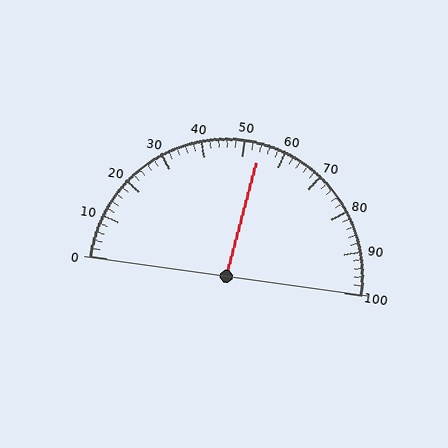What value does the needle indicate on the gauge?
The needle indicates approximately 54.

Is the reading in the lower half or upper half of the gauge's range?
The reading is in the upper half of the range (0 to 100).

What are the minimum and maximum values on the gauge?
The gauge ranges from 0 to 100.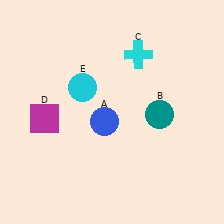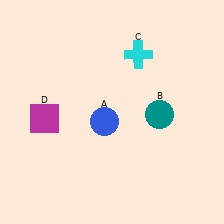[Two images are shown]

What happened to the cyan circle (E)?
The cyan circle (E) was removed in Image 2. It was in the top-left area of Image 1.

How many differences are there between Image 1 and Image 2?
There is 1 difference between the two images.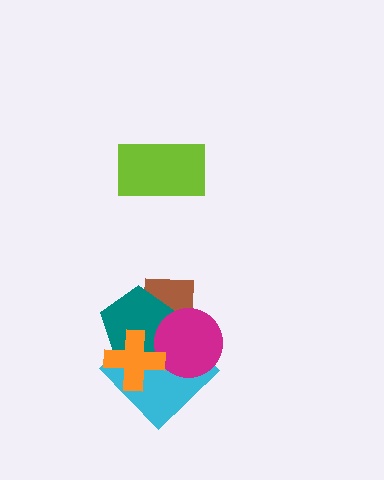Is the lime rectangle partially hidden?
No, no other shape covers it.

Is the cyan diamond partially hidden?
Yes, it is partially covered by another shape.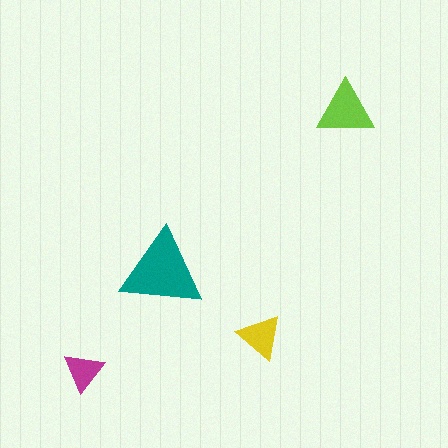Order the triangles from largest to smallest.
the teal one, the lime one, the yellow one, the magenta one.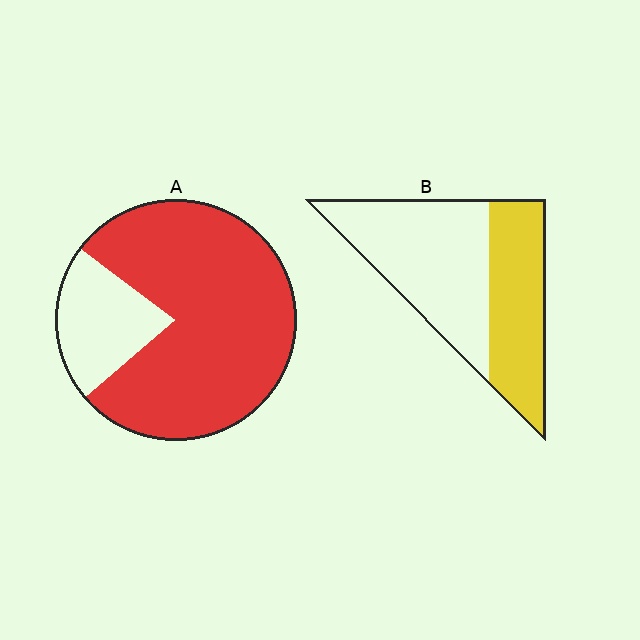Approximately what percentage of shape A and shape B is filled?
A is approximately 80% and B is approximately 40%.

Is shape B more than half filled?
No.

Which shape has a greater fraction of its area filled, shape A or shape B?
Shape A.